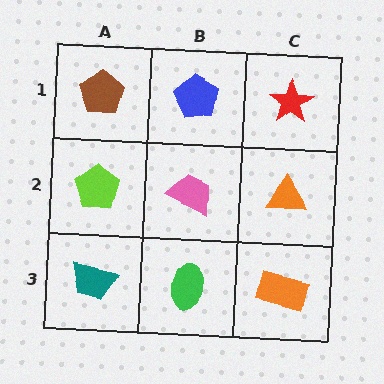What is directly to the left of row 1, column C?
A blue pentagon.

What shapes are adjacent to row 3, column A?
A lime pentagon (row 2, column A), a green ellipse (row 3, column B).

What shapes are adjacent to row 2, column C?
A red star (row 1, column C), an orange rectangle (row 3, column C), a pink trapezoid (row 2, column B).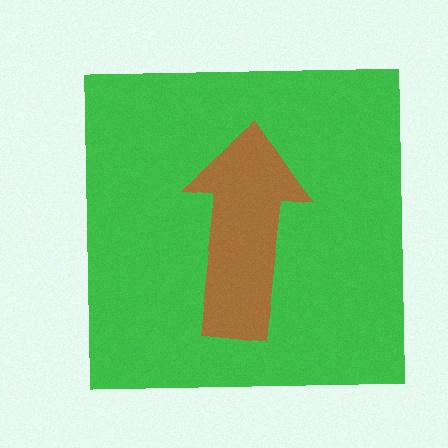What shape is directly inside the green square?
The brown arrow.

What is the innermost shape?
The brown arrow.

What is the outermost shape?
The green square.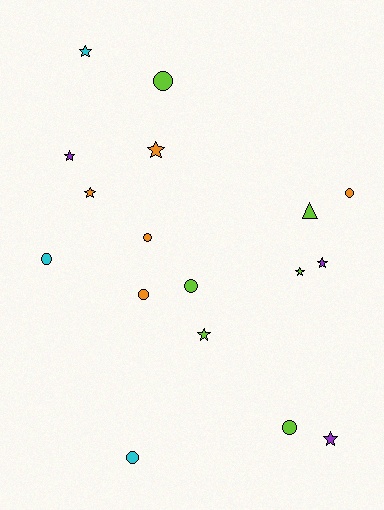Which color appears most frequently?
Lime, with 6 objects.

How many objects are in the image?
There are 17 objects.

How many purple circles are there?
There are no purple circles.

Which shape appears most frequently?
Star, with 8 objects.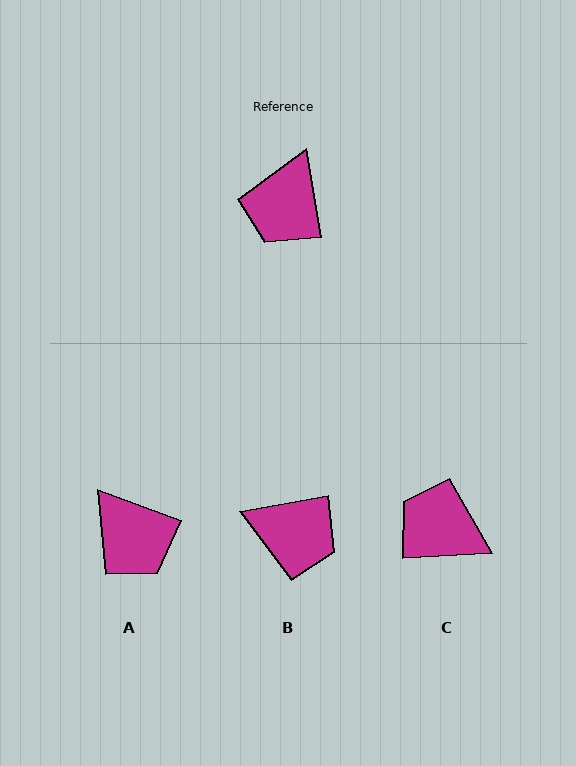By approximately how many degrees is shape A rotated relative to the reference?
Approximately 60 degrees counter-clockwise.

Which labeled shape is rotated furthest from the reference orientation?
C, about 96 degrees away.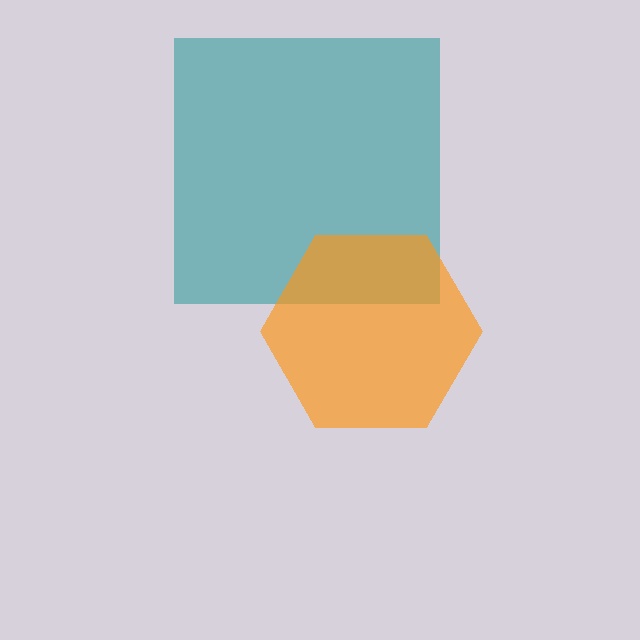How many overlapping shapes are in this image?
There are 2 overlapping shapes in the image.